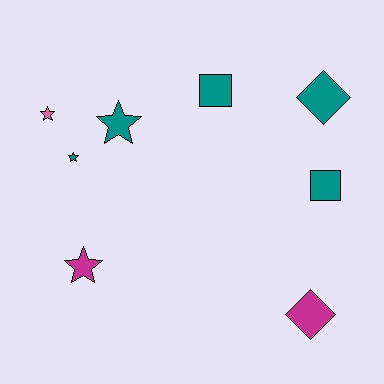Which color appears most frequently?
Teal, with 5 objects.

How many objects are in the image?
There are 8 objects.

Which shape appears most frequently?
Star, with 4 objects.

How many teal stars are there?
There are 2 teal stars.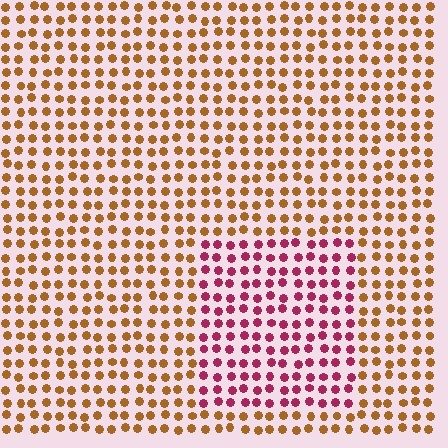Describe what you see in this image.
The image is filled with small brown elements in a uniform arrangement. A rectangle-shaped region is visible where the elements are tinted to a slightly different hue, forming a subtle color boundary.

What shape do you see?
I see a rectangle.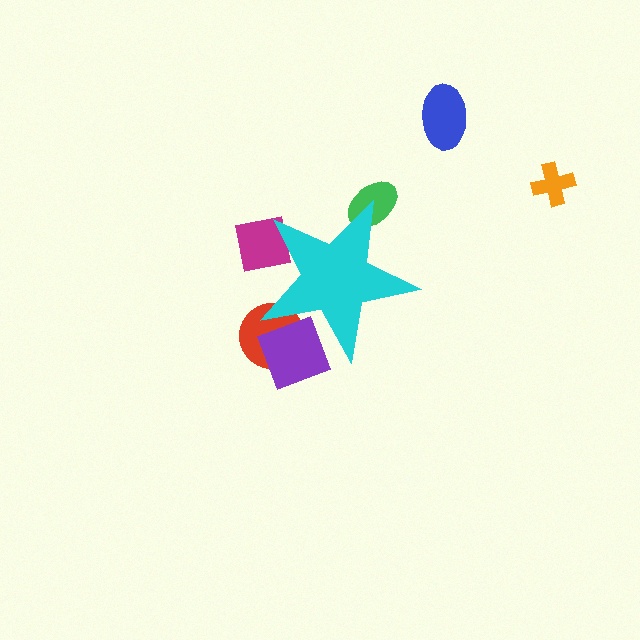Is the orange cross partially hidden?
No, the orange cross is fully visible.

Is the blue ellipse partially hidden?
No, the blue ellipse is fully visible.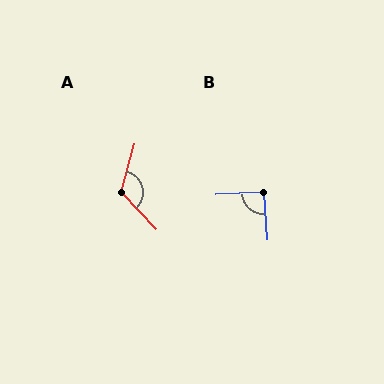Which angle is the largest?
A, at approximately 121 degrees.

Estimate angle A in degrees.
Approximately 121 degrees.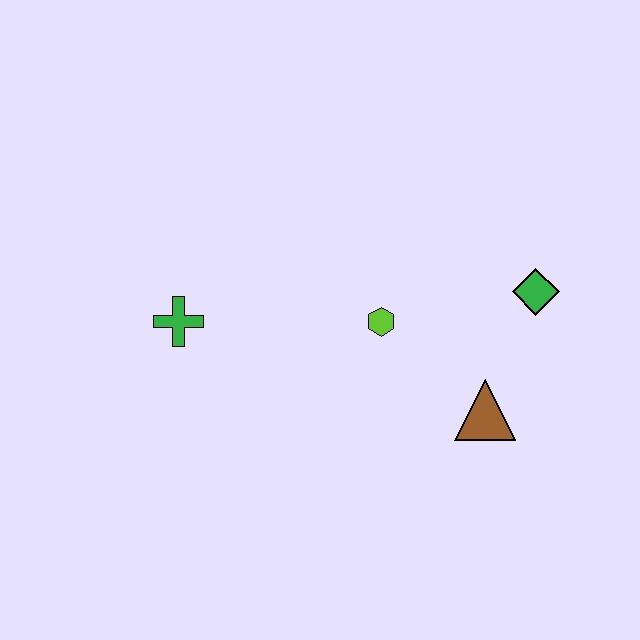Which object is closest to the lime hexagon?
The brown triangle is closest to the lime hexagon.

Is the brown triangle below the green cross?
Yes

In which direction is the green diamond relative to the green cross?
The green diamond is to the right of the green cross.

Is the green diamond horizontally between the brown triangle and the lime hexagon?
No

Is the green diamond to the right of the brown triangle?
Yes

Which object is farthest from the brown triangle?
The green cross is farthest from the brown triangle.